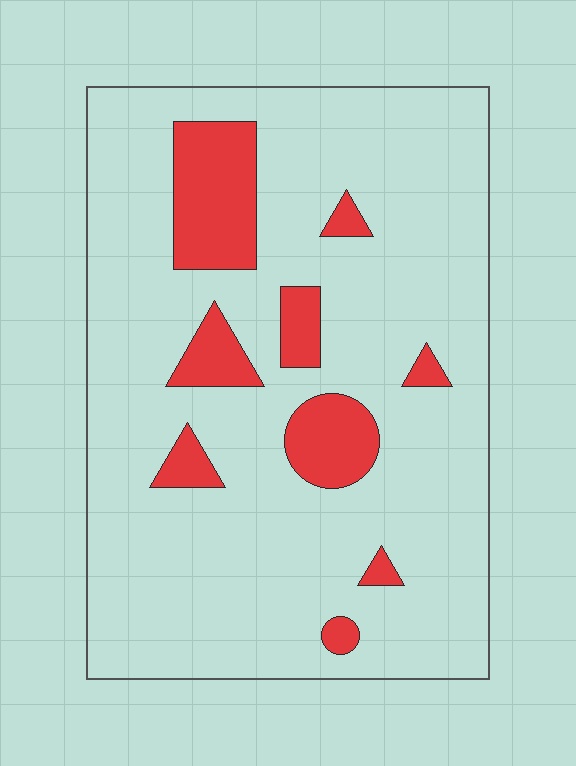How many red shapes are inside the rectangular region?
9.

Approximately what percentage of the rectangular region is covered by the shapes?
Approximately 15%.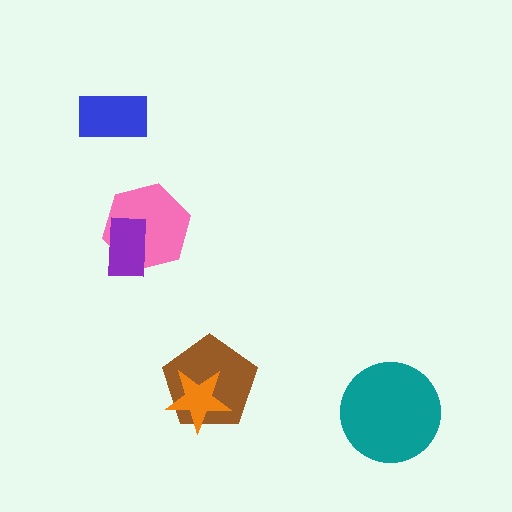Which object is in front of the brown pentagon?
The orange star is in front of the brown pentagon.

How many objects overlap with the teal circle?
0 objects overlap with the teal circle.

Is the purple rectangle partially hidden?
No, no other shape covers it.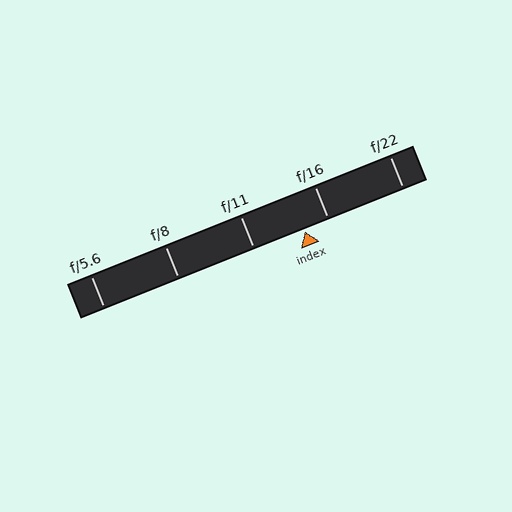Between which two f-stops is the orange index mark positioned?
The index mark is between f/11 and f/16.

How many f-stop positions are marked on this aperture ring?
There are 5 f-stop positions marked.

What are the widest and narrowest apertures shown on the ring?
The widest aperture shown is f/5.6 and the narrowest is f/22.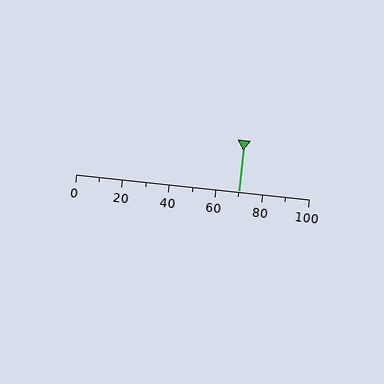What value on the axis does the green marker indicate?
The marker indicates approximately 70.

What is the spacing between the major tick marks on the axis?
The major ticks are spaced 20 apart.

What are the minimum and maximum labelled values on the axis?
The axis runs from 0 to 100.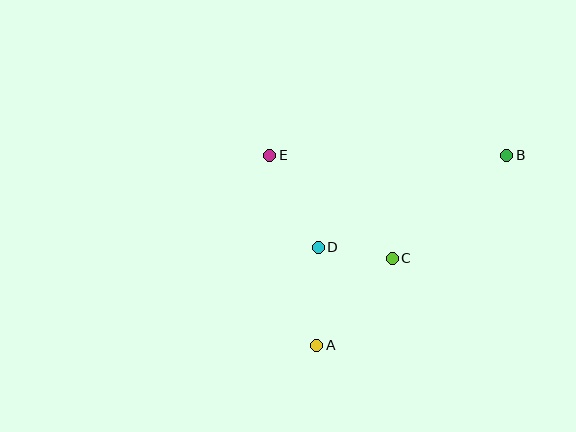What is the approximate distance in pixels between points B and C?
The distance between B and C is approximately 154 pixels.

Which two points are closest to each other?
Points C and D are closest to each other.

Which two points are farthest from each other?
Points A and B are farthest from each other.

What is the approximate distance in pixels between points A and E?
The distance between A and E is approximately 196 pixels.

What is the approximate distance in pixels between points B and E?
The distance between B and E is approximately 237 pixels.